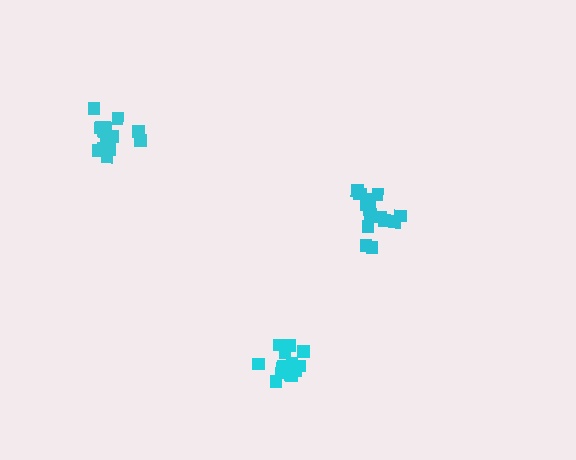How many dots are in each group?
Group 1: 15 dots, Group 2: 15 dots, Group 3: 15 dots (45 total).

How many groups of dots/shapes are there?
There are 3 groups.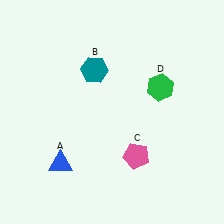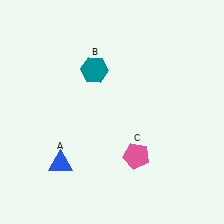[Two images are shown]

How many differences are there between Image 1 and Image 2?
There is 1 difference between the two images.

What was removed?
The green hexagon (D) was removed in Image 2.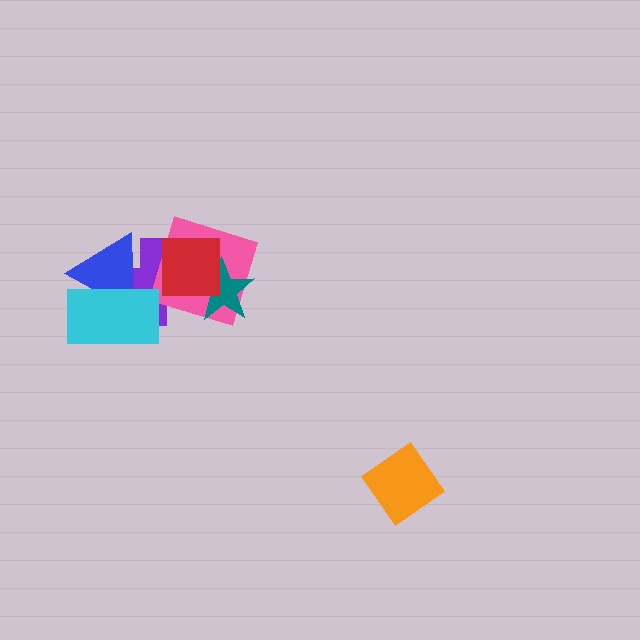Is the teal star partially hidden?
Yes, it is partially covered by another shape.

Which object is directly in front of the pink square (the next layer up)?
The teal star is directly in front of the pink square.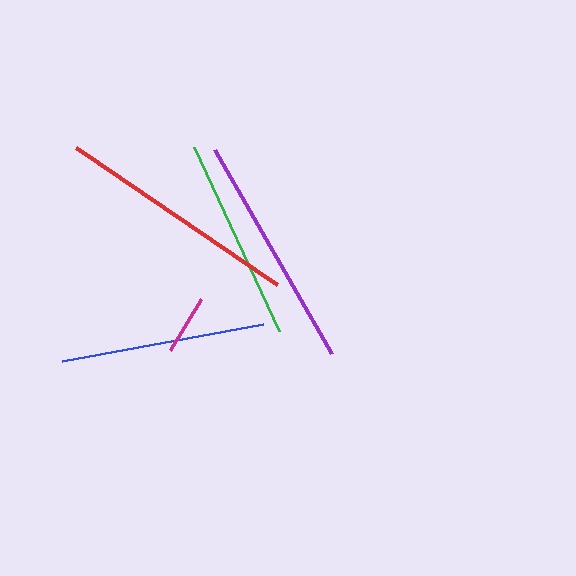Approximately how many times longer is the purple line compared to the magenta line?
The purple line is approximately 3.9 times the length of the magenta line.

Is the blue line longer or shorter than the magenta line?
The blue line is longer than the magenta line.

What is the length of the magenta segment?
The magenta segment is approximately 60 pixels long.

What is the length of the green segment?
The green segment is approximately 202 pixels long.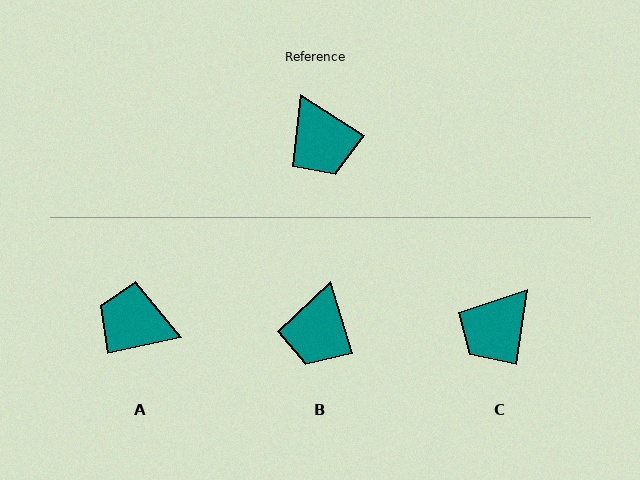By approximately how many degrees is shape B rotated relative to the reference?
Approximately 40 degrees clockwise.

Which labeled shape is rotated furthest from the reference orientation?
A, about 135 degrees away.